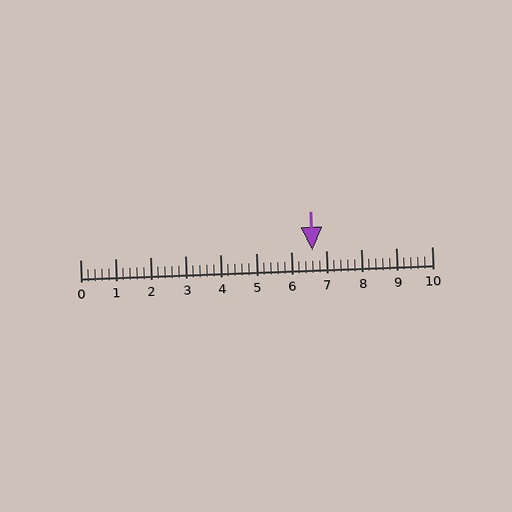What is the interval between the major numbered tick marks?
The major tick marks are spaced 1 units apart.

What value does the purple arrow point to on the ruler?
The purple arrow points to approximately 6.6.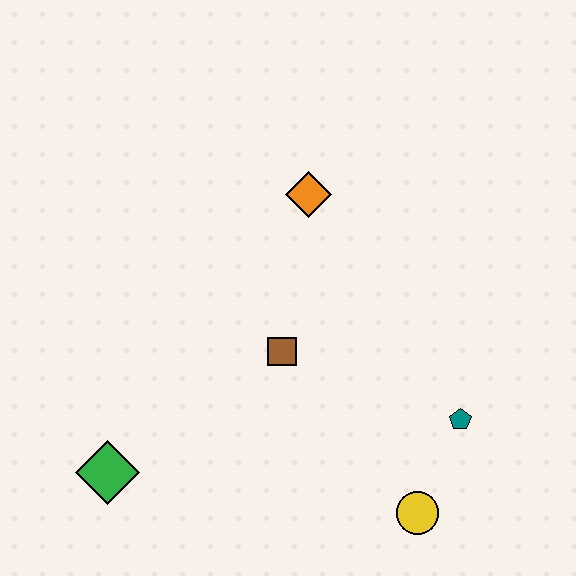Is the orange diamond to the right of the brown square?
Yes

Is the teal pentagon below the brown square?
Yes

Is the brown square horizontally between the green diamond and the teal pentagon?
Yes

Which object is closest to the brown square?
The orange diamond is closest to the brown square.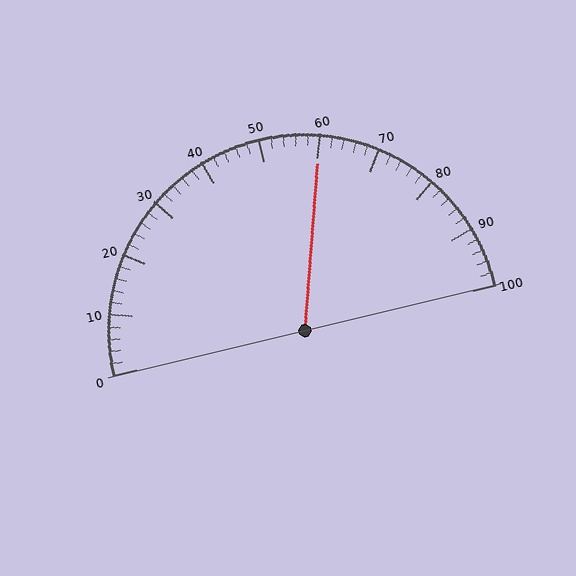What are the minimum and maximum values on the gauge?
The gauge ranges from 0 to 100.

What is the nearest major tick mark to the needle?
The nearest major tick mark is 60.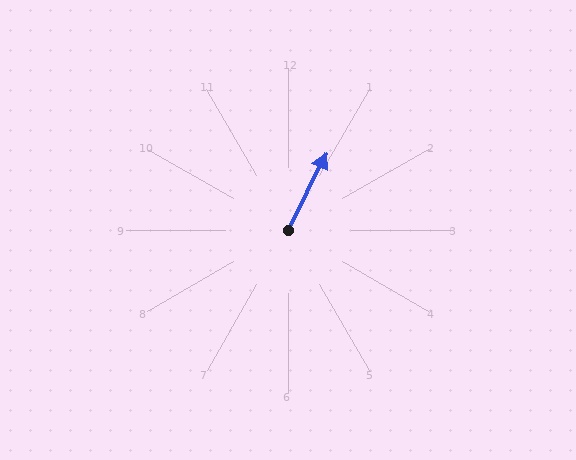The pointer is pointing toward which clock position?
Roughly 1 o'clock.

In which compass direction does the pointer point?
Northeast.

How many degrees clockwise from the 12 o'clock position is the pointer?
Approximately 27 degrees.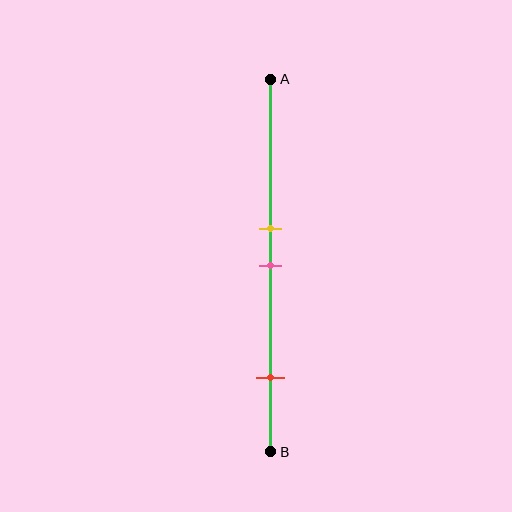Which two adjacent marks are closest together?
The yellow and pink marks are the closest adjacent pair.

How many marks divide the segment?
There are 3 marks dividing the segment.